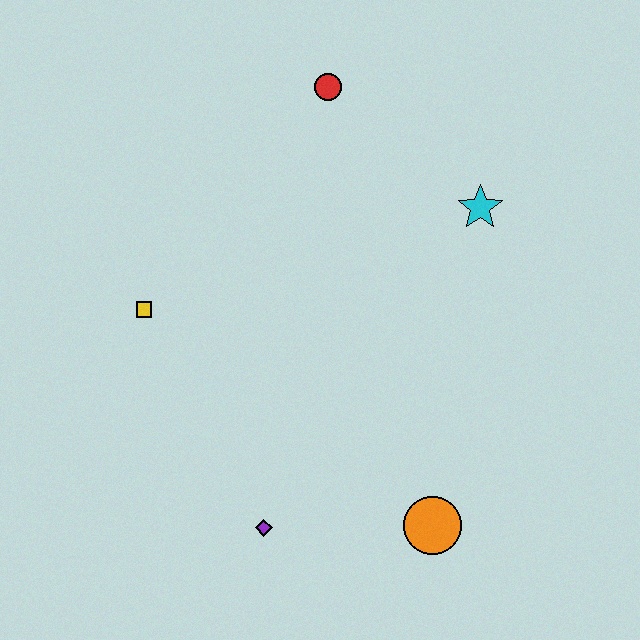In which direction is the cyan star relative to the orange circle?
The cyan star is above the orange circle.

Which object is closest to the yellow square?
The purple diamond is closest to the yellow square.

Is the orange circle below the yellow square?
Yes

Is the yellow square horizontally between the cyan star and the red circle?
No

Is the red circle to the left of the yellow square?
No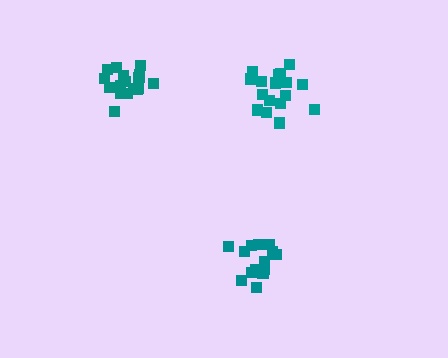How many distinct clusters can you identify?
There are 3 distinct clusters.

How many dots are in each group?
Group 1: 17 dots, Group 2: 14 dots, Group 3: 17 dots (48 total).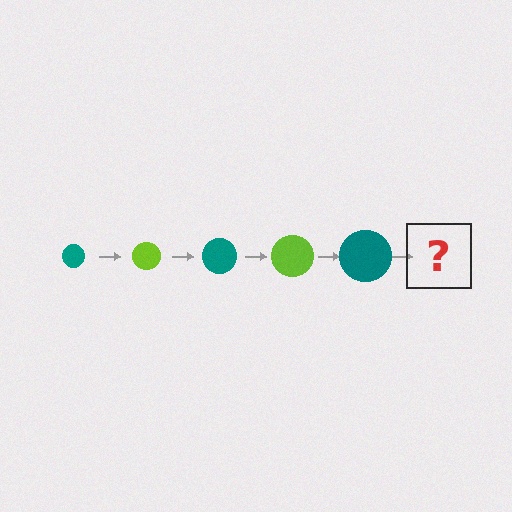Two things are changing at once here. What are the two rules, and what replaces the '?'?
The two rules are that the circle grows larger each step and the color cycles through teal and lime. The '?' should be a lime circle, larger than the previous one.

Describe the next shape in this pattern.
It should be a lime circle, larger than the previous one.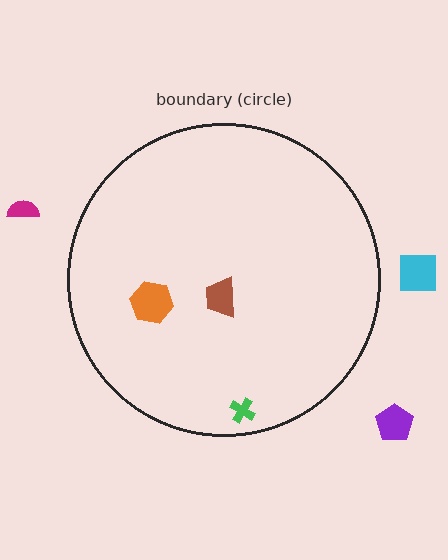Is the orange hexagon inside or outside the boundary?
Inside.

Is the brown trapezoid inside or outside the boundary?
Inside.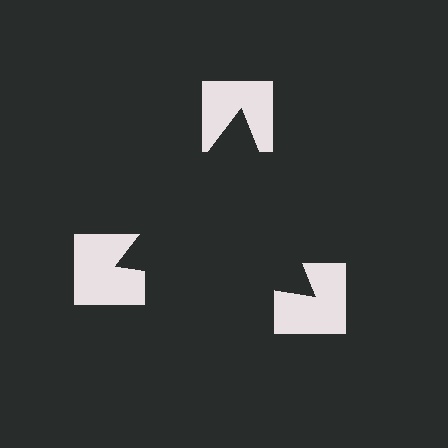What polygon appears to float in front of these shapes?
An illusory triangle — its edges are inferred from the aligned wedge cuts in the notched squares, not physically drawn.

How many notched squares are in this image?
There are 3 — one at each vertex of the illusory triangle.